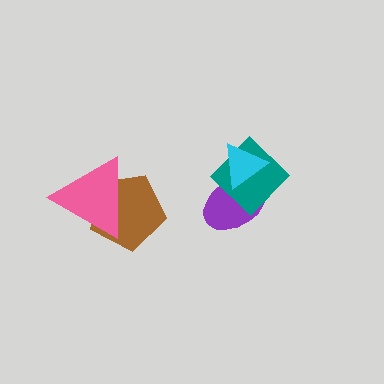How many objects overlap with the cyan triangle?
2 objects overlap with the cyan triangle.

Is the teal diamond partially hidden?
Yes, it is partially covered by another shape.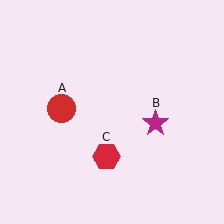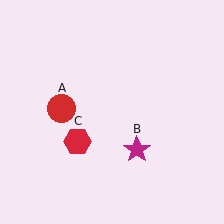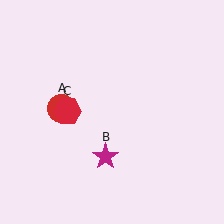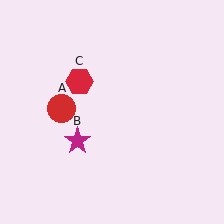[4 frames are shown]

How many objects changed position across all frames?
2 objects changed position: magenta star (object B), red hexagon (object C).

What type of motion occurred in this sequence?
The magenta star (object B), red hexagon (object C) rotated clockwise around the center of the scene.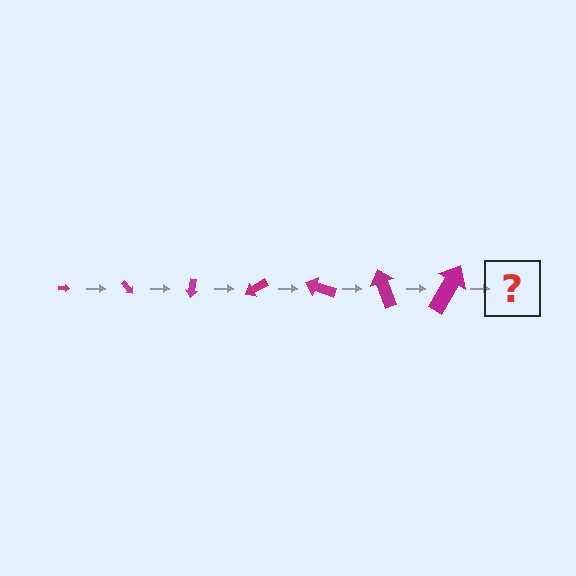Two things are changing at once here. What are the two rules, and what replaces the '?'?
The two rules are that the arrow grows larger each step and it rotates 50 degrees each step. The '?' should be an arrow, larger than the previous one and rotated 350 degrees from the start.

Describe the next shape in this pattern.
It should be an arrow, larger than the previous one and rotated 350 degrees from the start.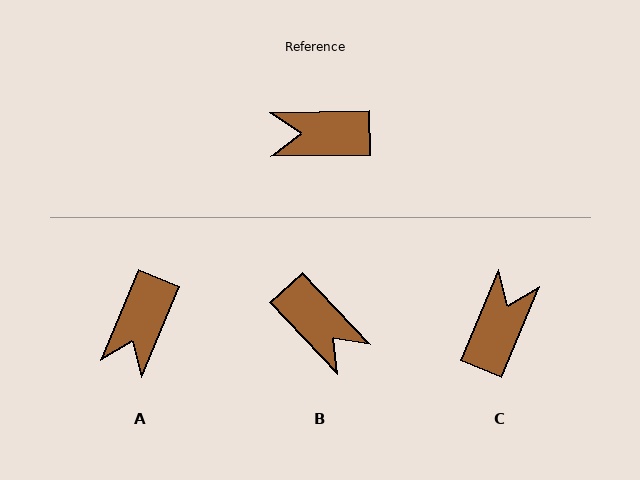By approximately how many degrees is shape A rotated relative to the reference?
Approximately 66 degrees counter-clockwise.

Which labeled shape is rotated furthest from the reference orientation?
B, about 132 degrees away.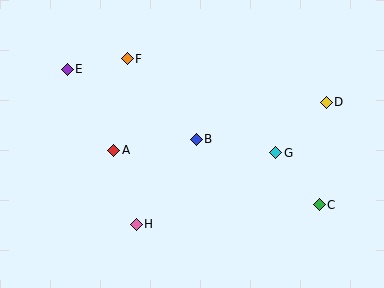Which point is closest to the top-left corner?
Point E is closest to the top-left corner.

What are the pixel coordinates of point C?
Point C is at (319, 205).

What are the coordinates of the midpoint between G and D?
The midpoint between G and D is at (301, 128).